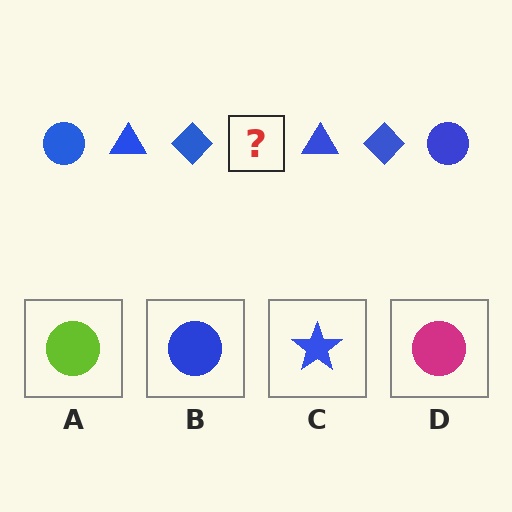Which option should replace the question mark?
Option B.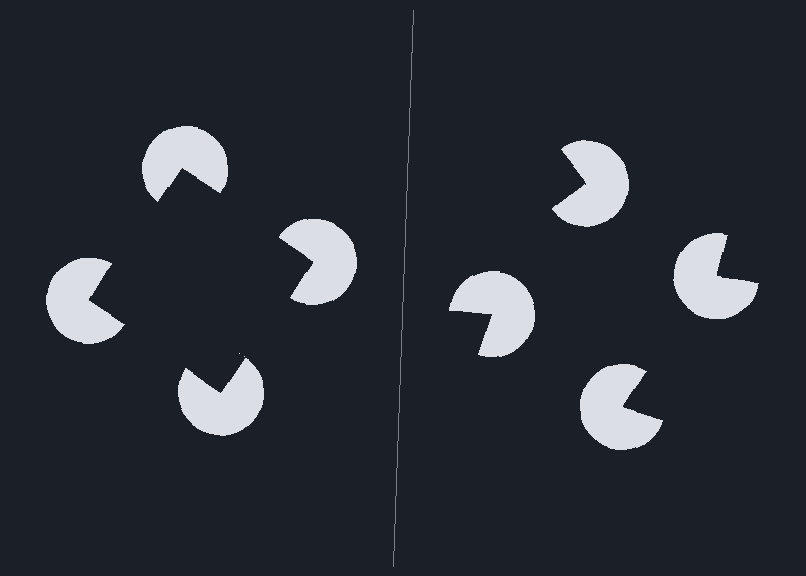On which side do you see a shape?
An illusory square appears on the left side. On the right side the wedge cuts are rotated, so no coherent shape forms.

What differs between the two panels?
The pac-man discs are positioned identically on both sides; only the wedge orientations differ. On the left they align to a square; on the right they are misaligned.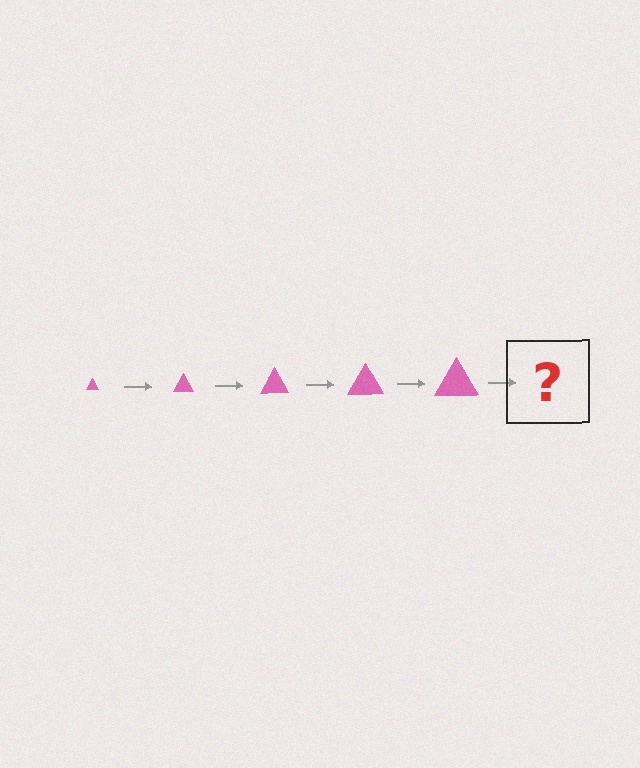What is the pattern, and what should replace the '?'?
The pattern is that the triangle gets progressively larger each step. The '?' should be a pink triangle, larger than the previous one.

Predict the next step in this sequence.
The next step is a pink triangle, larger than the previous one.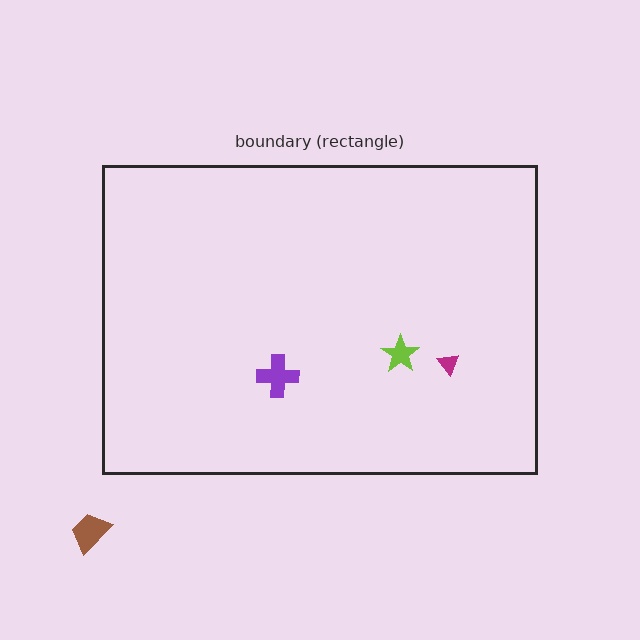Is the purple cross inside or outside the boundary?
Inside.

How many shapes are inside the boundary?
3 inside, 1 outside.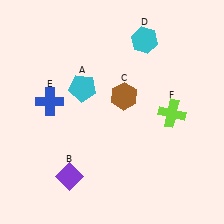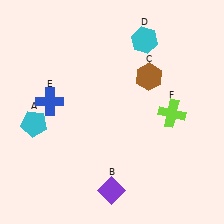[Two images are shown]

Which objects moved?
The objects that moved are: the cyan pentagon (A), the purple diamond (B), the brown hexagon (C).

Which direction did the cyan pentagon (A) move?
The cyan pentagon (A) moved left.